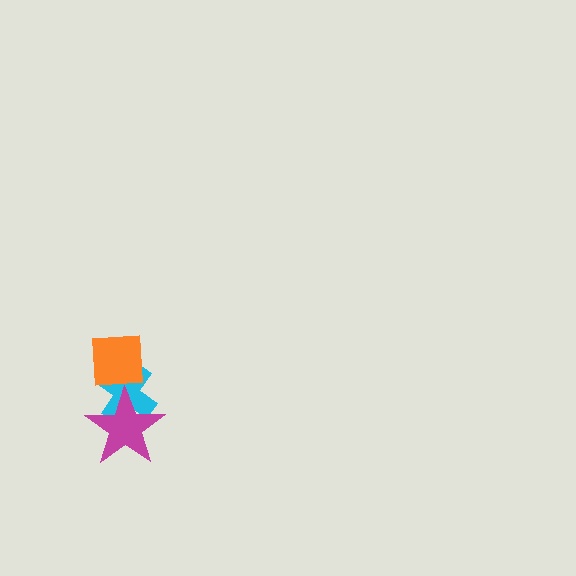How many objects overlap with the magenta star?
2 objects overlap with the magenta star.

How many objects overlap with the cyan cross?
2 objects overlap with the cyan cross.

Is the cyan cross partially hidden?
Yes, it is partially covered by another shape.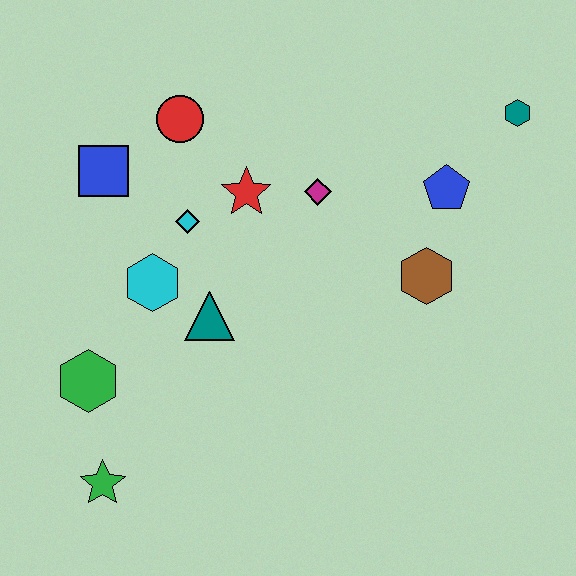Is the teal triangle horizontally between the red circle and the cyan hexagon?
No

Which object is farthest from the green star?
The teal hexagon is farthest from the green star.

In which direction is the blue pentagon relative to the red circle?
The blue pentagon is to the right of the red circle.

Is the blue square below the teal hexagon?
Yes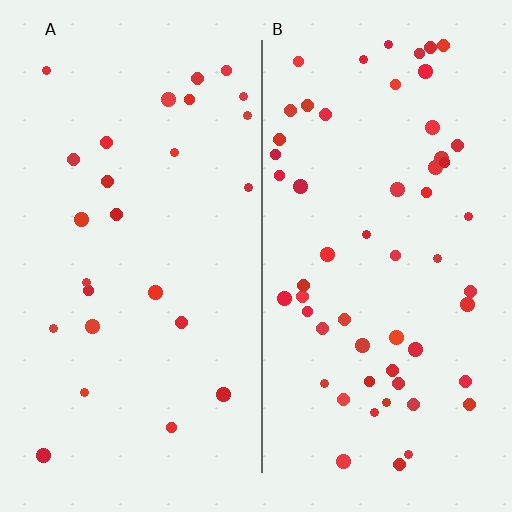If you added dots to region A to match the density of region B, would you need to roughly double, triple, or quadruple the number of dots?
Approximately double.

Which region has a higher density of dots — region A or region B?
B (the right).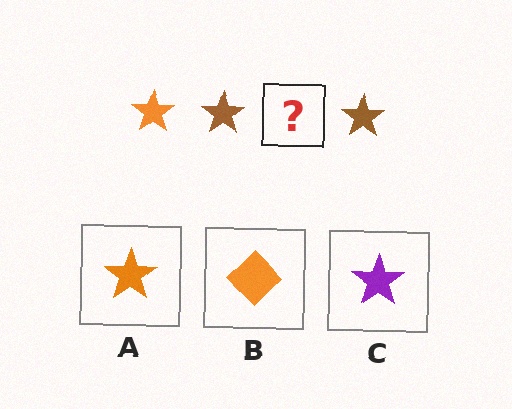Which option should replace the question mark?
Option A.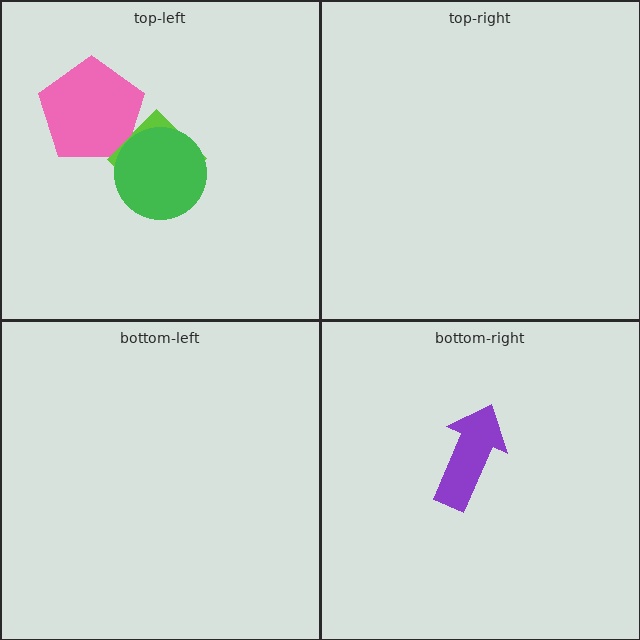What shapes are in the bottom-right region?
The purple arrow.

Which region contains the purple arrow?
The bottom-right region.